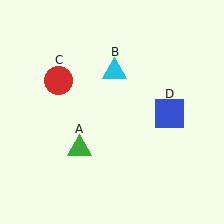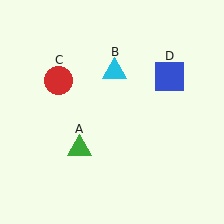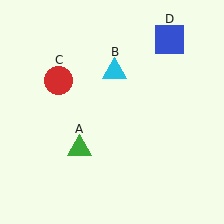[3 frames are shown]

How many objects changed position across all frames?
1 object changed position: blue square (object D).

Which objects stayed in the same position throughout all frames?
Green triangle (object A) and cyan triangle (object B) and red circle (object C) remained stationary.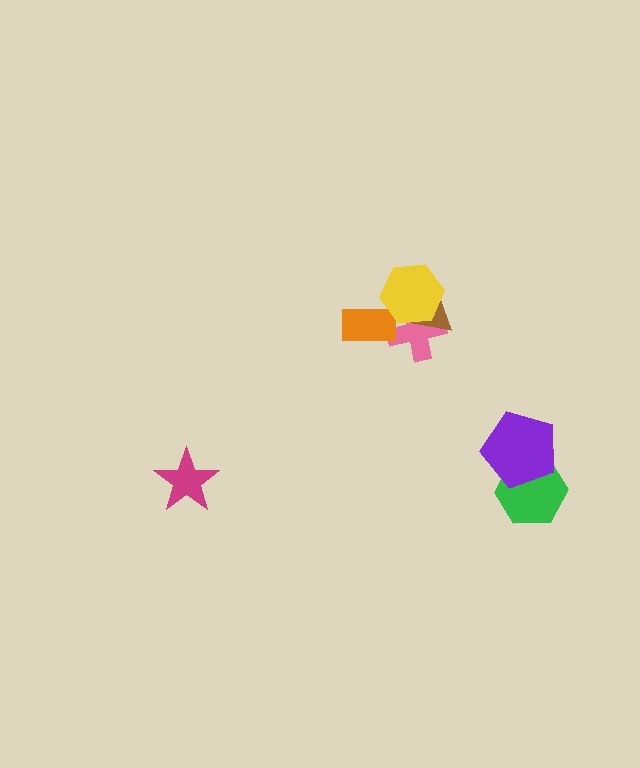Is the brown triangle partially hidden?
Yes, it is partially covered by another shape.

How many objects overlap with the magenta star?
0 objects overlap with the magenta star.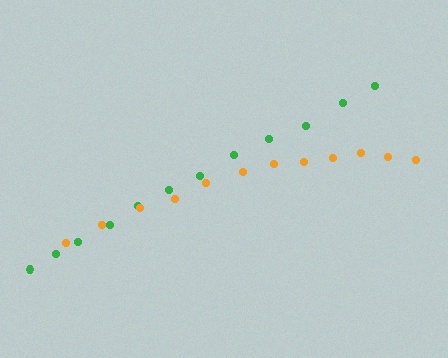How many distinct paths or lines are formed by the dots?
There are 2 distinct paths.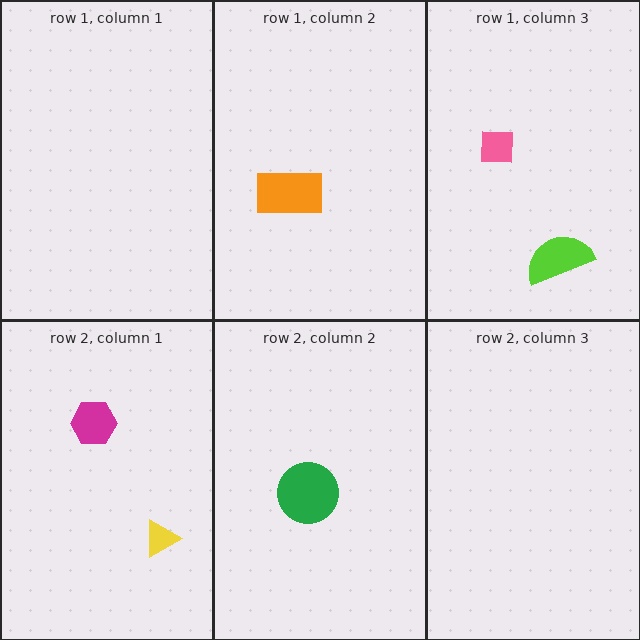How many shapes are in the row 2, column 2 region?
1.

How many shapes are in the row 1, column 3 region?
2.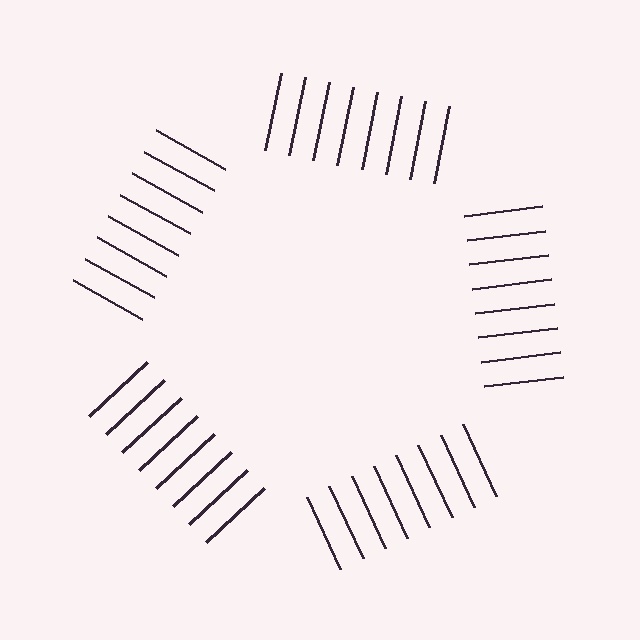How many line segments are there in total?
40 — 8 along each of the 5 edges.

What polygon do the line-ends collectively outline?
An illusory pentagon — the line segments terminate on its edges but no continuous stroke is drawn.